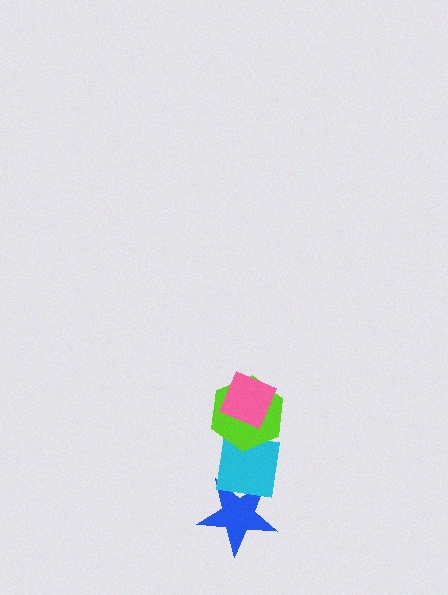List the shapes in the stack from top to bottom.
From top to bottom: the pink diamond, the lime hexagon, the cyan square, the blue star.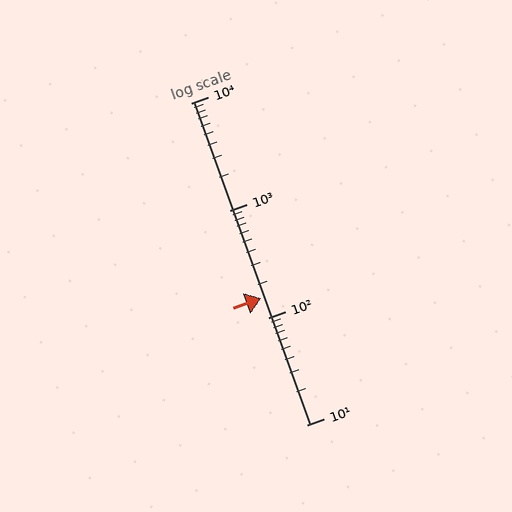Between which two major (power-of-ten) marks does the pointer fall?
The pointer is between 100 and 1000.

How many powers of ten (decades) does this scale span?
The scale spans 3 decades, from 10 to 10000.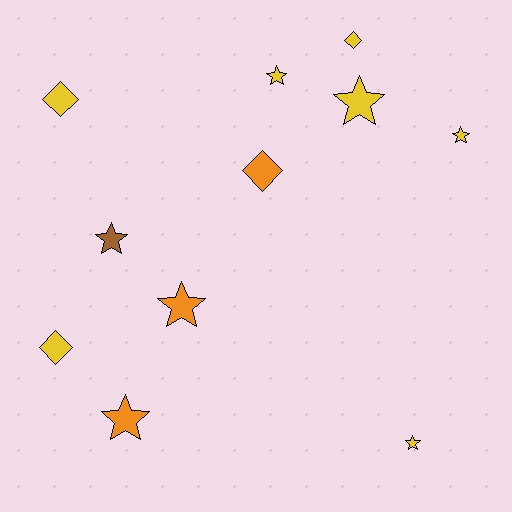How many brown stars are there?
There is 1 brown star.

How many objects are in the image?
There are 11 objects.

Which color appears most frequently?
Yellow, with 7 objects.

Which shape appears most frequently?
Star, with 7 objects.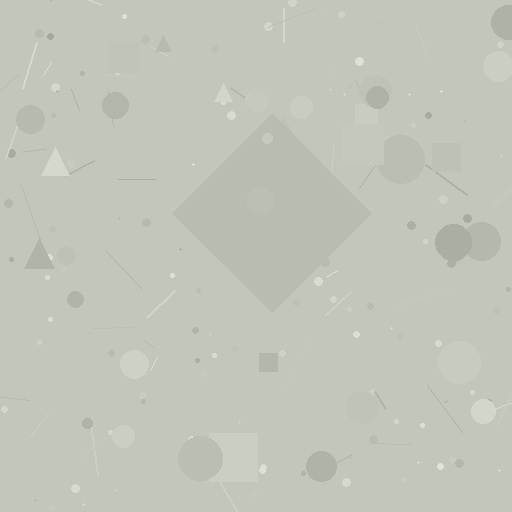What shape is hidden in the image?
A diamond is hidden in the image.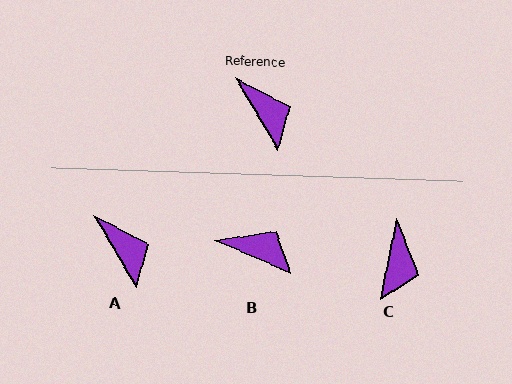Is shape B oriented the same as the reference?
No, it is off by about 35 degrees.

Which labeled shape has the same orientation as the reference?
A.